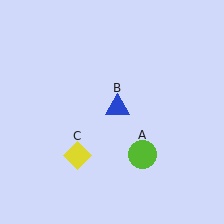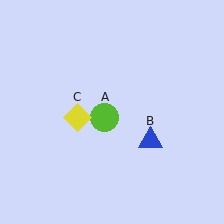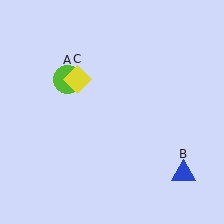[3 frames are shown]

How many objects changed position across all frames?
3 objects changed position: lime circle (object A), blue triangle (object B), yellow diamond (object C).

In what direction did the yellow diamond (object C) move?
The yellow diamond (object C) moved up.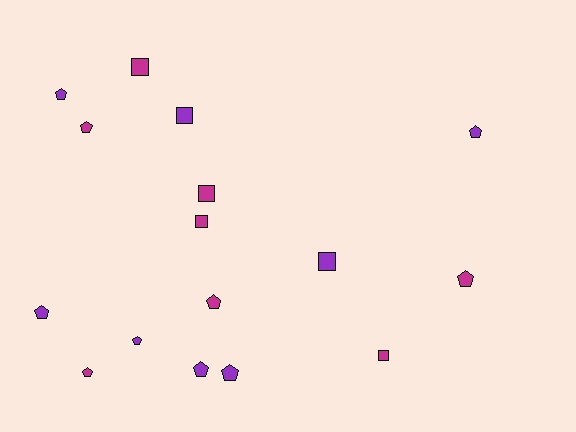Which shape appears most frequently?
Pentagon, with 10 objects.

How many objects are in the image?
There are 16 objects.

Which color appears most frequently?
Magenta, with 8 objects.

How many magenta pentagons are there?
There are 4 magenta pentagons.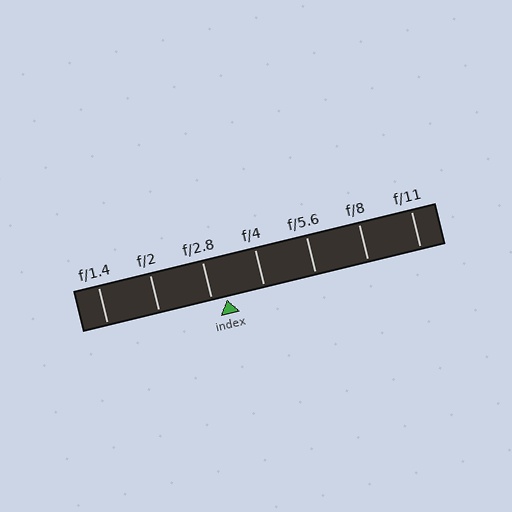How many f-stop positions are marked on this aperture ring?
There are 7 f-stop positions marked.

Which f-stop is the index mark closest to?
The index mark is closest to f/2.8.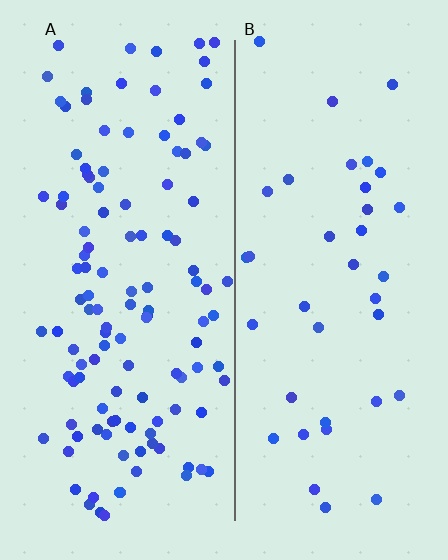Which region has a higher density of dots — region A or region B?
A (the left).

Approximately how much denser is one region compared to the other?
Approximately 3.1× — region A over region B.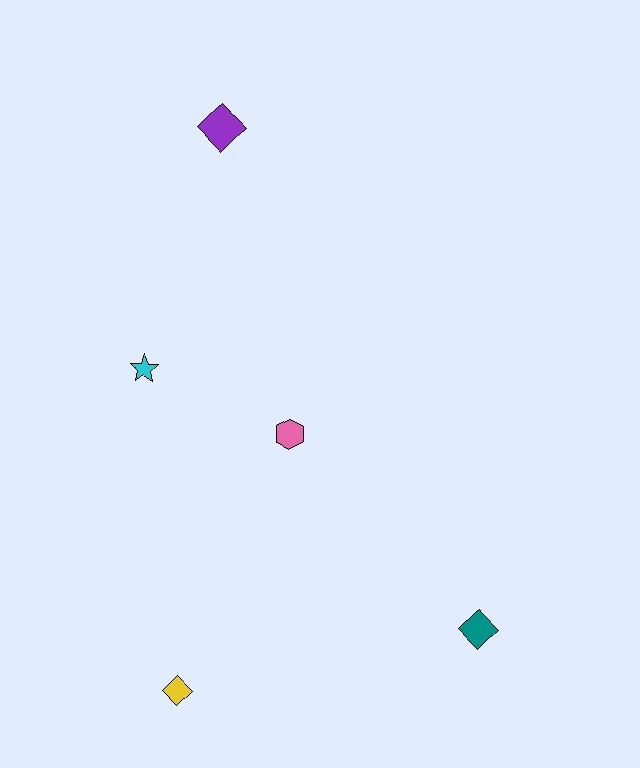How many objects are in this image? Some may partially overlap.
There are 5 objects.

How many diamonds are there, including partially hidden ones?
There are 3 diamonds.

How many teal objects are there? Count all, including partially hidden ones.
There is 1 teal object.